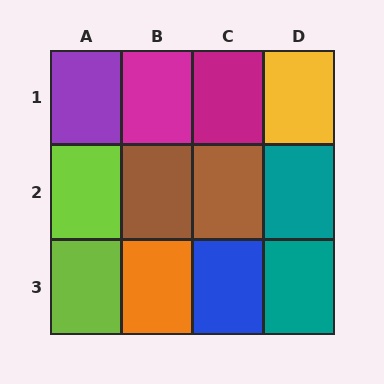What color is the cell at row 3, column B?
Orange.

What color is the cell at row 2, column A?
Lime.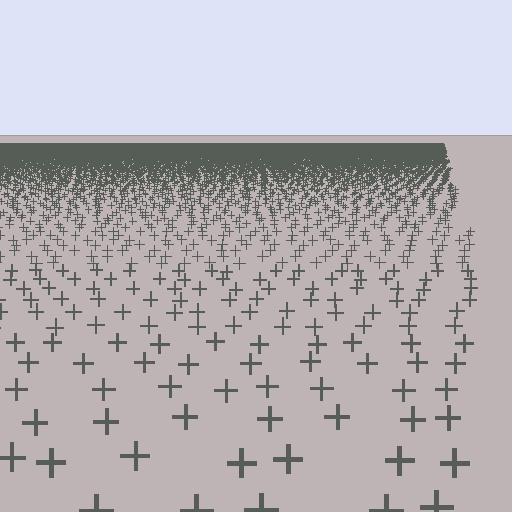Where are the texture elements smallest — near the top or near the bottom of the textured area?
Near the top.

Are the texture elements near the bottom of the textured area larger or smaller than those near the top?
Larger. Near the bottom, elements are closer to the viewer and appear at a bigger on-screen size.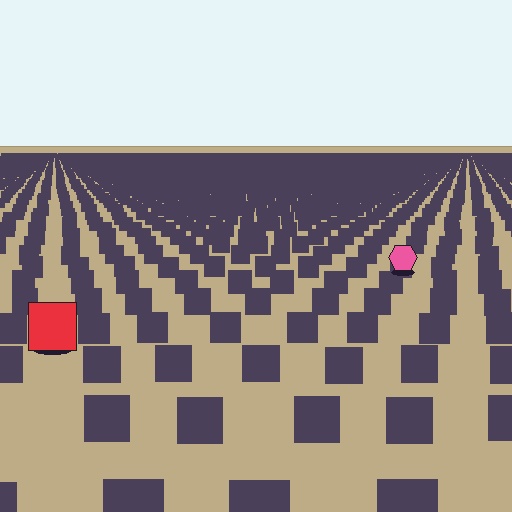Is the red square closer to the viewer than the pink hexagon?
Yes. The red square is closer — you can tell from the texture gradient: the ground texture is coarser near it.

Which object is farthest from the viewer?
The pink hexagon is farthest from the viewer. It appears smaller and the ground texture around it is denser.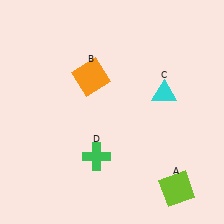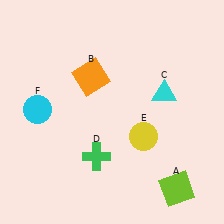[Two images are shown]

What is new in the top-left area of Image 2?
A cyan circle (F) was added in the top-left area of Image 2.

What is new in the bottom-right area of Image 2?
A yellow circle (E) was added in the bottom-right area of Image 2.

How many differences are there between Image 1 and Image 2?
There are 2 differences between the two images.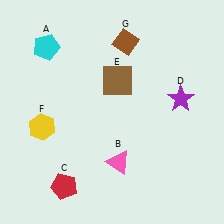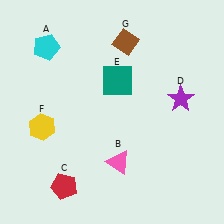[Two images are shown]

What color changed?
The square (E) changed from brown in Image 1 to teal in Image 2.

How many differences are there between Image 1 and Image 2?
There is 1 difference between the two images.